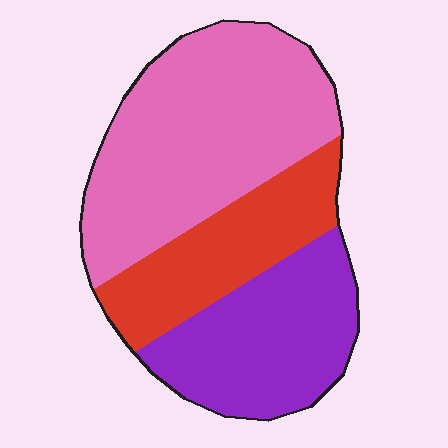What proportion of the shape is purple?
Purple takes up about one third (1/3) of the shape.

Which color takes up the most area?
Pink, at roughly 45%.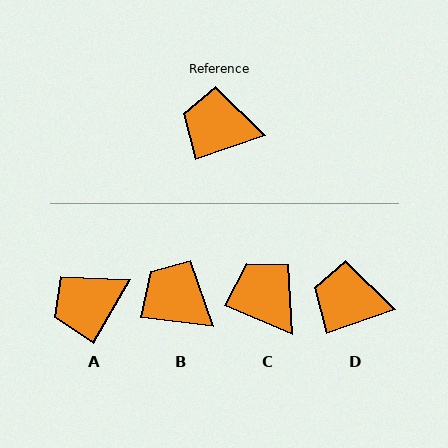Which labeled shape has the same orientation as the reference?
D.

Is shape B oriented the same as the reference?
No, it is off by about 27 degrees.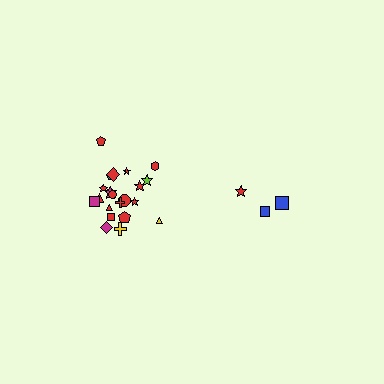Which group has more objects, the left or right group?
The left group.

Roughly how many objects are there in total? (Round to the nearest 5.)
Roughly 25 objects in total.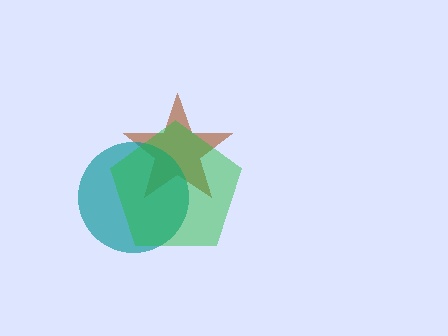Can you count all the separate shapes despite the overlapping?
Yes, there are 3 separate shapes.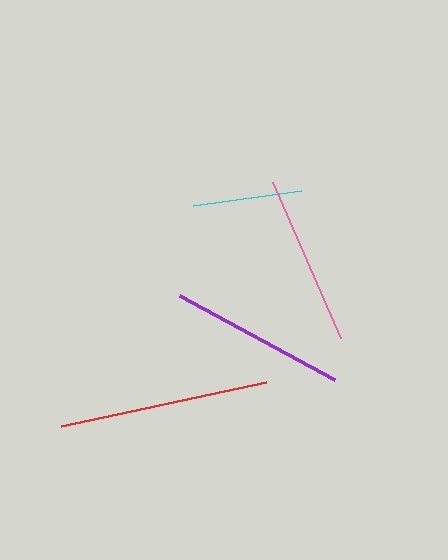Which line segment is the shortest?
The cyan line is the shortest at approximately 110 pixels.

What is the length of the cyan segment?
The cyan segment is approximately 110 pixels long.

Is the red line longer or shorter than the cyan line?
The red line is longer than the cyan line.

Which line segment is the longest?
The red line is the longest at approximately 210 pixels.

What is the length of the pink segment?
The pink segment is approximately 170 pixels long.